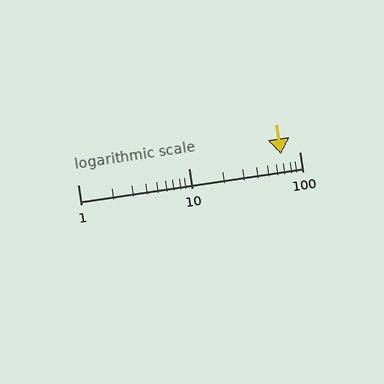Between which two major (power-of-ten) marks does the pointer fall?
The pointer is between 10 and 100.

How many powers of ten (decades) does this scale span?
The scale spans 2 decades, from 1 to 100.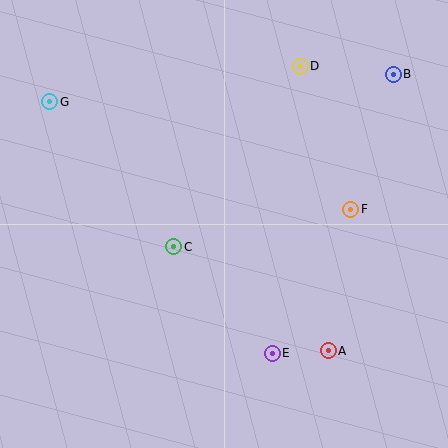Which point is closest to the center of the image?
Point C at (174, 247) is closest to the center.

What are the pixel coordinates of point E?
Point E is at (272, 353).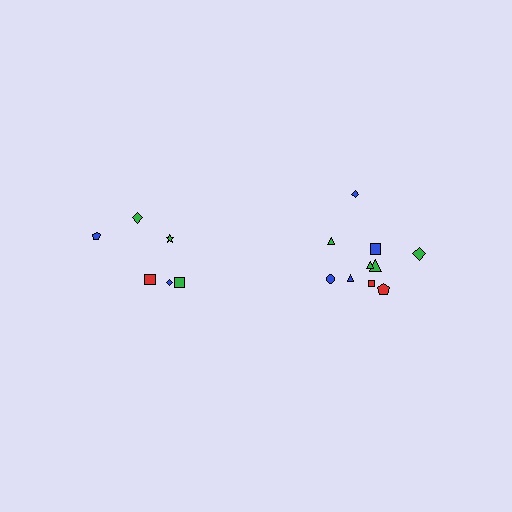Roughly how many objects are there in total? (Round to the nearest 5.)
Roughly 15 objects in total.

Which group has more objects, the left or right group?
The right group.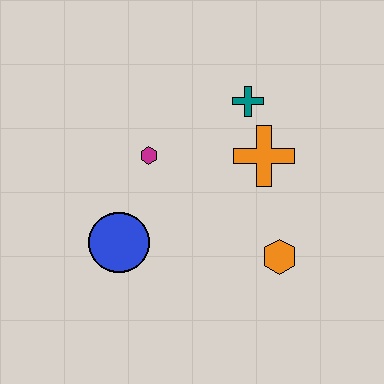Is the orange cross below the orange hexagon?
No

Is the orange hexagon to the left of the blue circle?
No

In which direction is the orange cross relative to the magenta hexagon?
The orange cross is to the right of the magenta hexagon.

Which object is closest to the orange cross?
The teal cross is closest to the orange cross.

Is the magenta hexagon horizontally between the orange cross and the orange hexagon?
No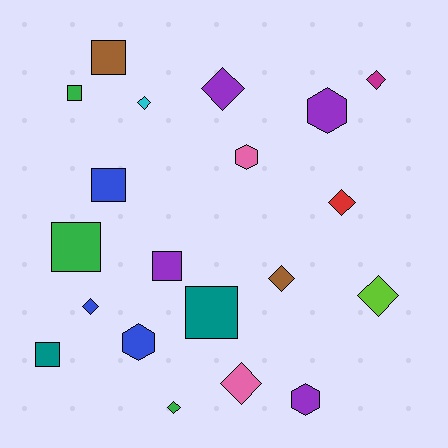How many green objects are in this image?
There are 3 green objects.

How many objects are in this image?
There are 20 objects.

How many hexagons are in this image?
There are 4 hexagons.